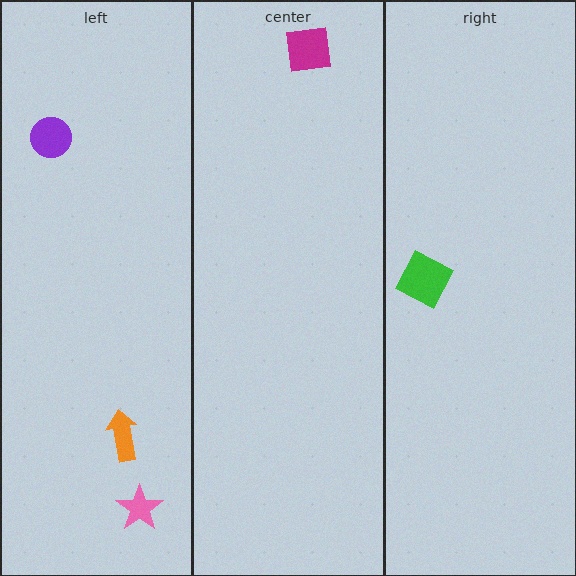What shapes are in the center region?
The magenta square.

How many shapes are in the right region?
1.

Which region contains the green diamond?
The right region.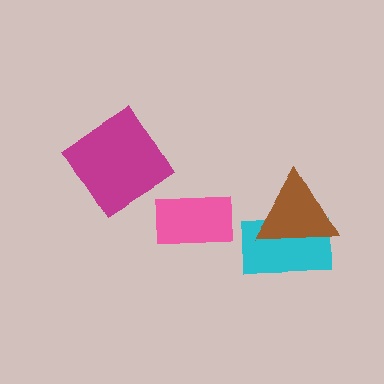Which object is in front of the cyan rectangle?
The brown triangle is in front of the cyan rectangle.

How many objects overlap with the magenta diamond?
0 objects overlap with the magenta diamond.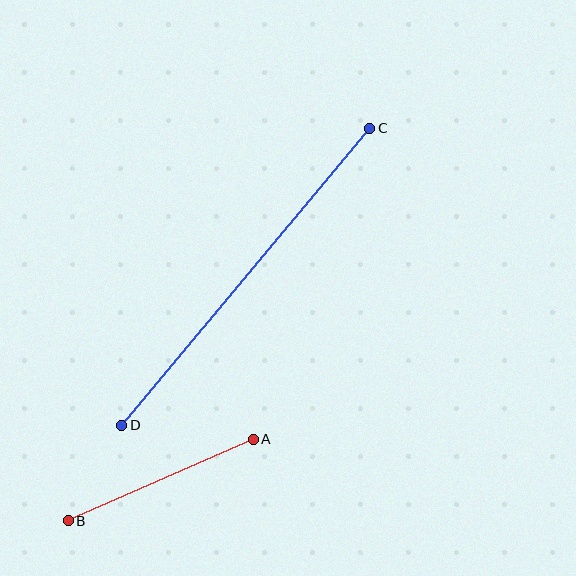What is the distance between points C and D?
The distance is approximately 387 pixels.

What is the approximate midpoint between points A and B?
The midpoint is at approximately (161, 480) pixels.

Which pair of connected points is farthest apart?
Points C and D are farthest apart.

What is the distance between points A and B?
The distance is approximately 202 pixels.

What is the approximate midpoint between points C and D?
The midpoint is at approximately (246, 277) pixels.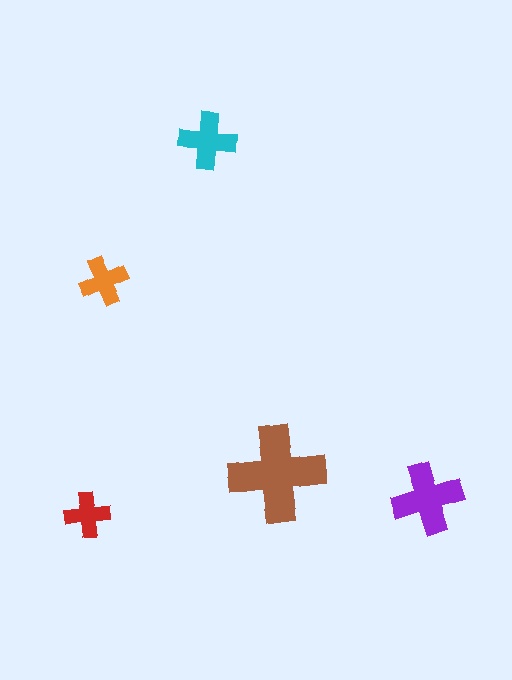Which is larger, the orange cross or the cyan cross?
The cyan one.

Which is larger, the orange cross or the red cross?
The orange one.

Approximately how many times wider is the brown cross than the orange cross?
About 2 times wider.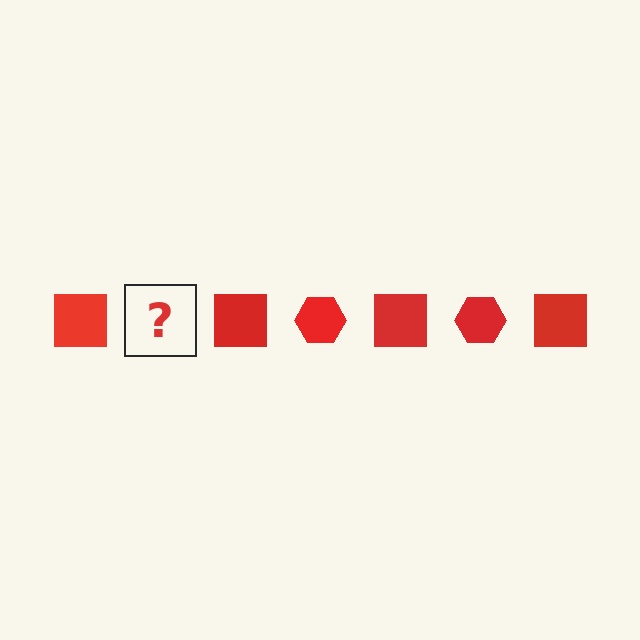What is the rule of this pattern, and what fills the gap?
The rule is that the pattern cycles through square, hexagon shapes in red. The gap should be filled with a red hexagon.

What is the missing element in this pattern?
The missing element is a red hexagon.